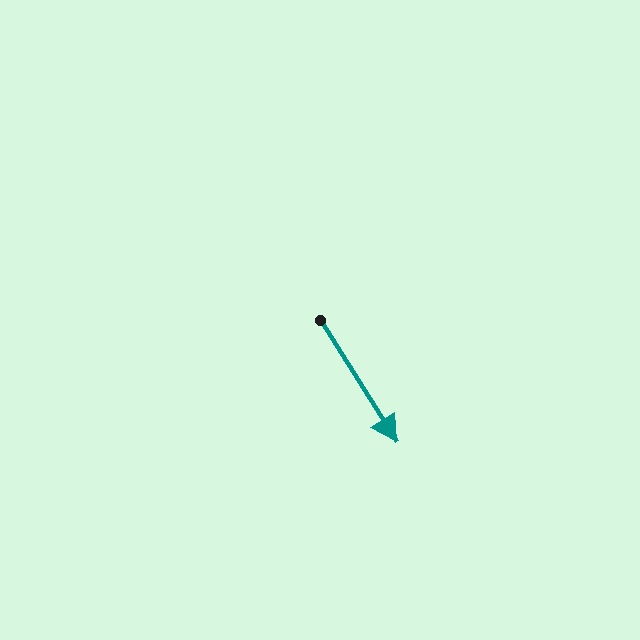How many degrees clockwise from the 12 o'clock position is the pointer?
Approximately 148 degrees.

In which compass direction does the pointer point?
Southeast.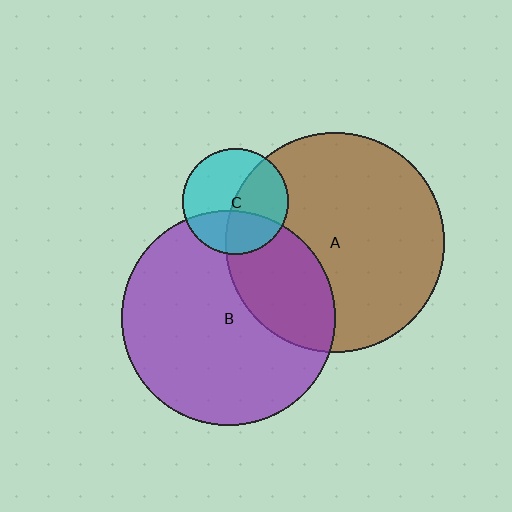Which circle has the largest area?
Circle A (brown).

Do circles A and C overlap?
Yes.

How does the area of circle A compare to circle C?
Approximately 4.3 times.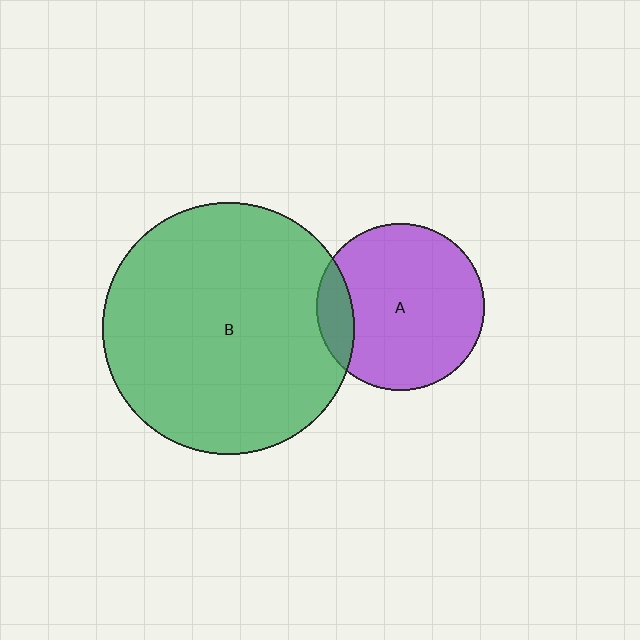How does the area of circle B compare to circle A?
Approximately 2.2 times.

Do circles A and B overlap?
Yes.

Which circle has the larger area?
Circle B (green).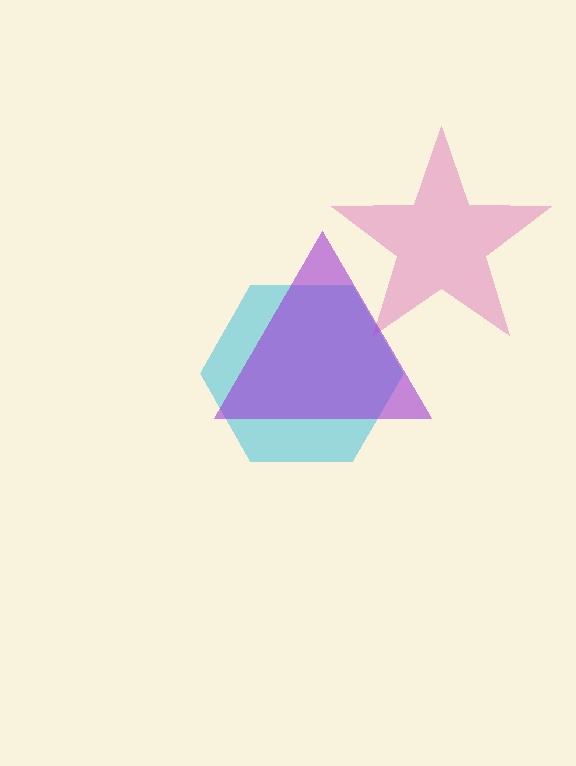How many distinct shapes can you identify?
There are 3 distinct shapes: a cyan hexagon, a pink star, a purple triangle.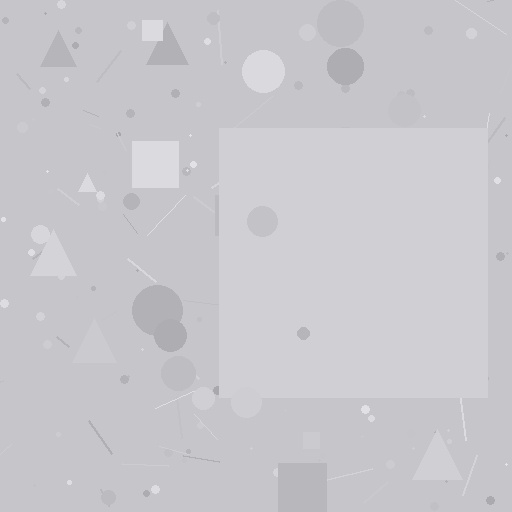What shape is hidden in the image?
A square is hidden in the image.